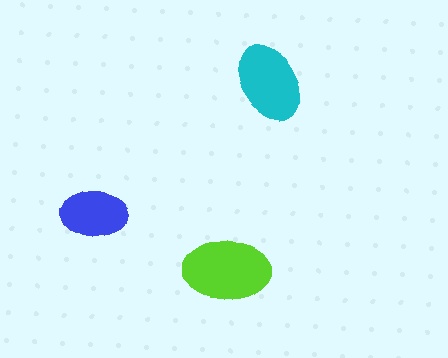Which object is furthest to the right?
The cyan ellipse is rightmost.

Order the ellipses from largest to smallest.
the lime one, the cyan one, the blue one.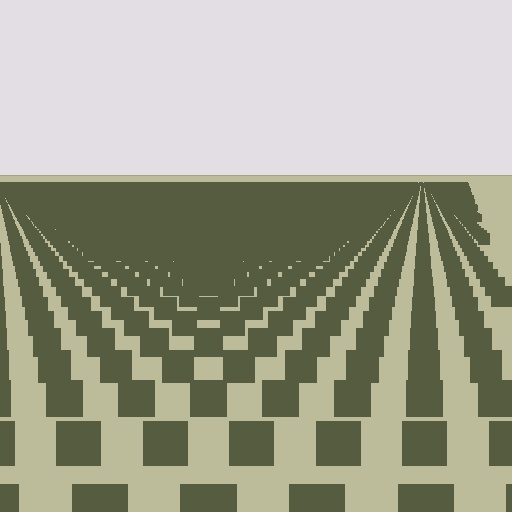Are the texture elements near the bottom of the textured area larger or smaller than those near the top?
Larger. Near the bottom, elements are closer to the viewer and appear at a bigger on-screen size.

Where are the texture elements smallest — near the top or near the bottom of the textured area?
Near the top.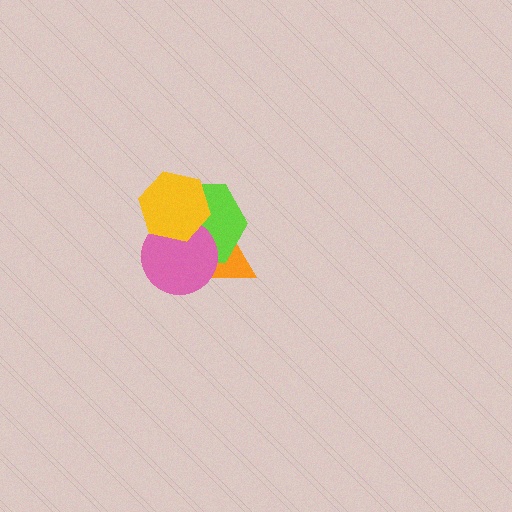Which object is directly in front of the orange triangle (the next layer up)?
The lime hexagon is directly in front of the orange triangle.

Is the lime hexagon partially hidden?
Yes, it is partially covered by another shape.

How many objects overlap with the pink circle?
3 objects overlap with the pink circle.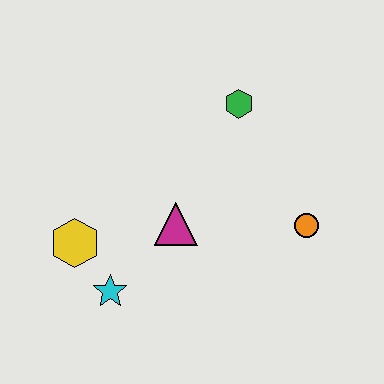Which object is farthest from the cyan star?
The green hexagon is farthest from the cyan star.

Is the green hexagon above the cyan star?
Yes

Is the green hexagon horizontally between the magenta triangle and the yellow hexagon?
No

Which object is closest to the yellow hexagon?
The cyan star is closest to the yellow hexagon.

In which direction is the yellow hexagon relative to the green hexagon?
The yellow hexagon is to the left of the green hexagon.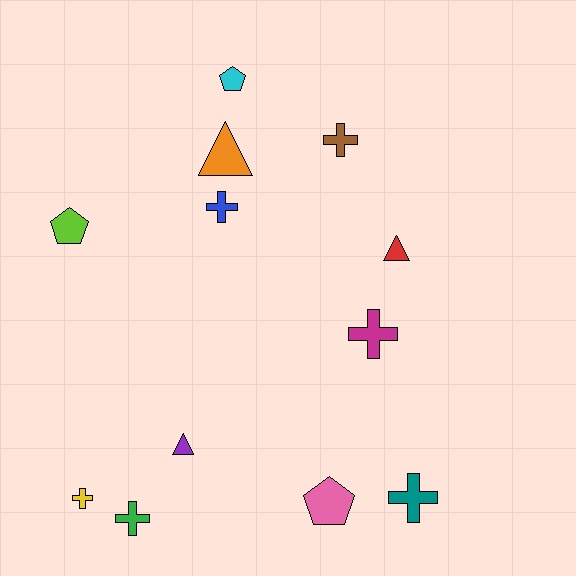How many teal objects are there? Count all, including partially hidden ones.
There is 1 teal object.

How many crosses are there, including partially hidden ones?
There are 6 crosses.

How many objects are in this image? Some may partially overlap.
There are 12 objects.